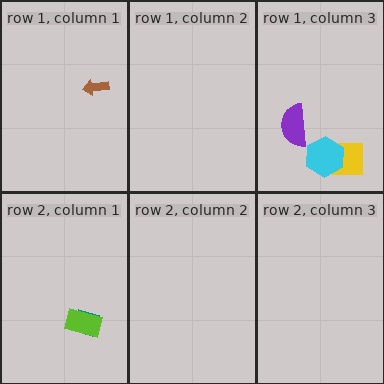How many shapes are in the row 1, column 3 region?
3.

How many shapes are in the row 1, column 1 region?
1.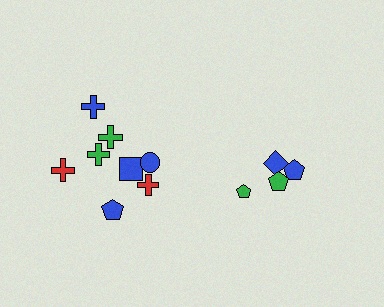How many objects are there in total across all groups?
There are 12 objects.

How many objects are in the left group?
There are 8 objects.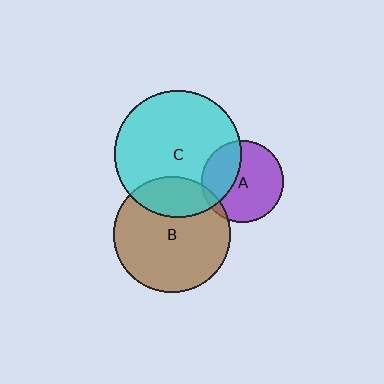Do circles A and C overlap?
Yes.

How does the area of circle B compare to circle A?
Approximately 2.0 times.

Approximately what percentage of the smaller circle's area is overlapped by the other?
Approximately 35%.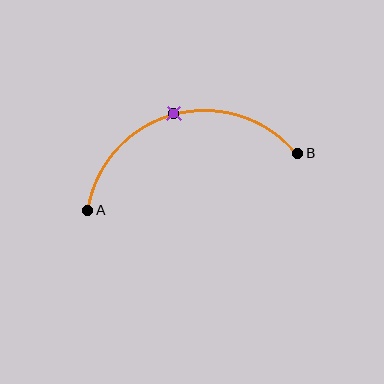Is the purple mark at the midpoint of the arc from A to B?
Yes. The purple mark lies on the arc at equal arc-length from both A and B — it is the arc midpoint.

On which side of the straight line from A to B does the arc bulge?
The arc bulges above the straight line connecting A and B.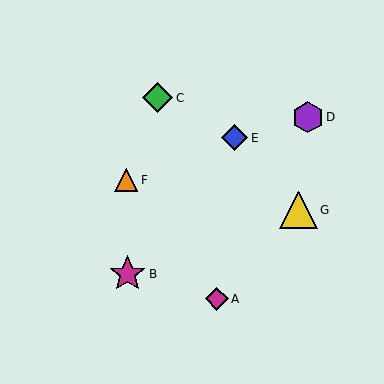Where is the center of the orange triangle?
The center of the orange triangle is at (126, 180).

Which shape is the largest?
The yellow triangle (labeled G) is the largest.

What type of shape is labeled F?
Shape F is an orange triangle.